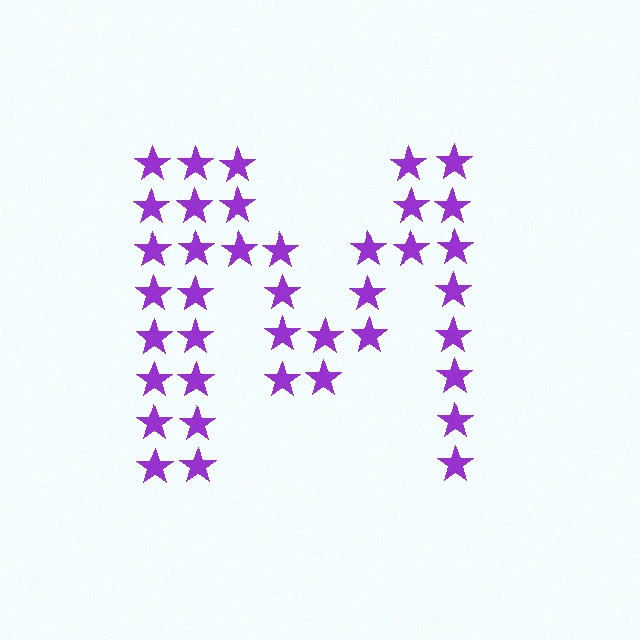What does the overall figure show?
The overall figure shows the letter M.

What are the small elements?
The small elements are stars.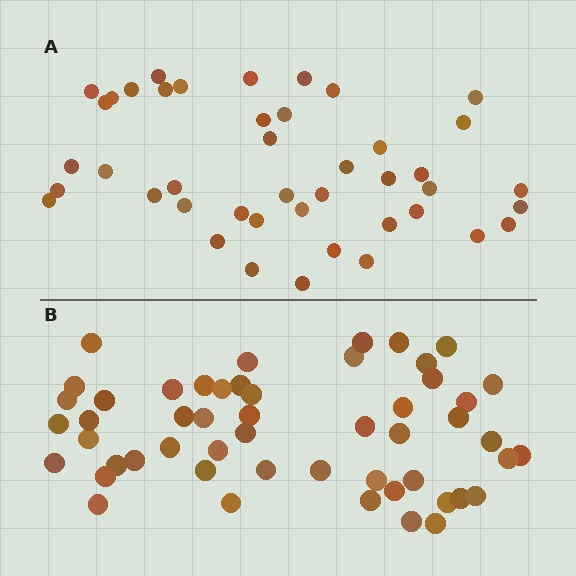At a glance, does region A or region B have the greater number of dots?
Region B (the bottom region) has more dots.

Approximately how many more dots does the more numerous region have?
Region B has roughly 8 or so more dots than region A.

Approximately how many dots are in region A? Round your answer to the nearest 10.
About 40 dots. (The exact count is 43, which rounds to 40.)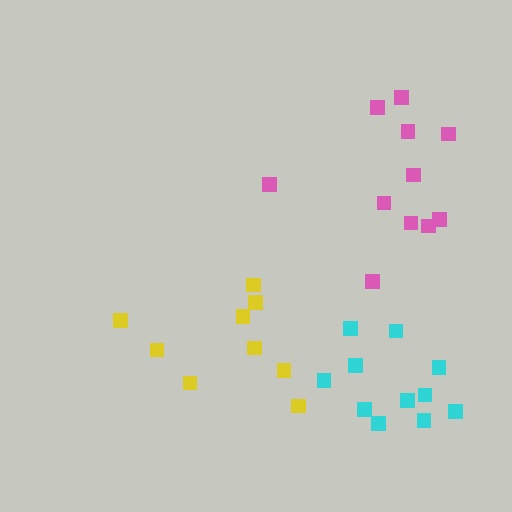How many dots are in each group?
Group 1: 11 dots, Group 2: 9 dots, Group 3: 11 dots (31 total).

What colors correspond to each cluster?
The clusters are colored: cyan, yellow, pink.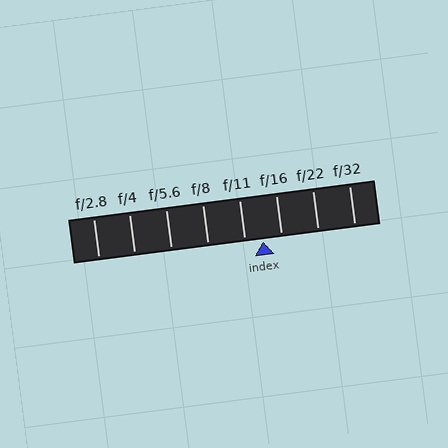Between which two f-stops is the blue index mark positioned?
The index mark is between f/11 and f/16.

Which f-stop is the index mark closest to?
The index mark is closest to f/11.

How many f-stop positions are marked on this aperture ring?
There are 8 f-stop positions marked.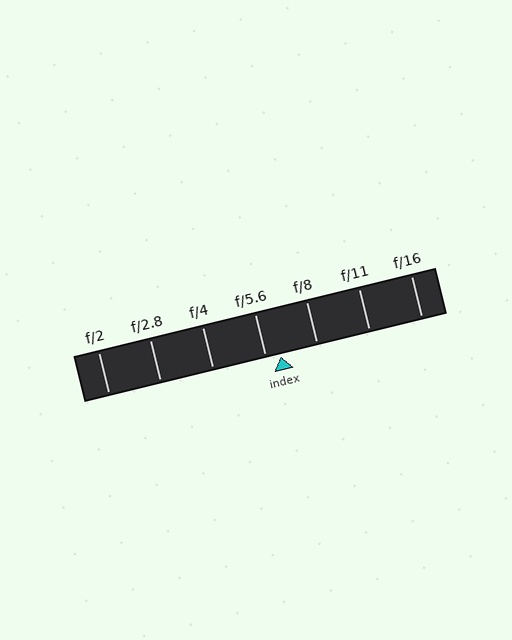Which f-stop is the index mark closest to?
The index mark is closest to f/5.6.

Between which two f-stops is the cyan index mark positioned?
The index mark is between f/5.6 and f/8.